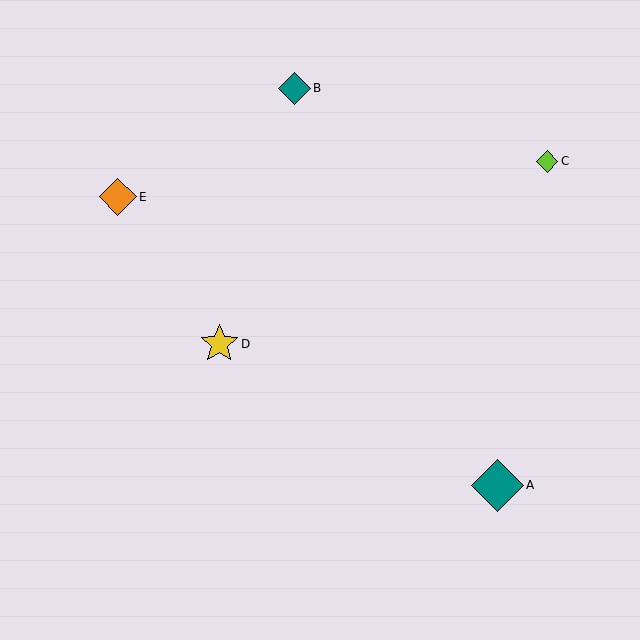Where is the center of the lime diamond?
The center of the lime diamond is at (547, 161).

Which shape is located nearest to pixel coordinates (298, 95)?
The teal diamond (labeled B) at (295, 88) is nearest to that location.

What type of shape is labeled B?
Shape B is a teal diamond.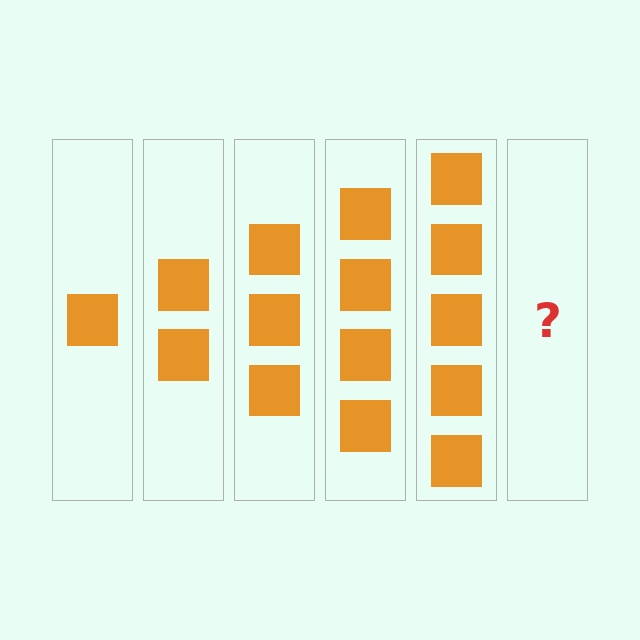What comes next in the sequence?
The next element should be 6 squares.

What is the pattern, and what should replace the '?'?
The pattern is that each step adds one more square. The '?' should be 6 squares.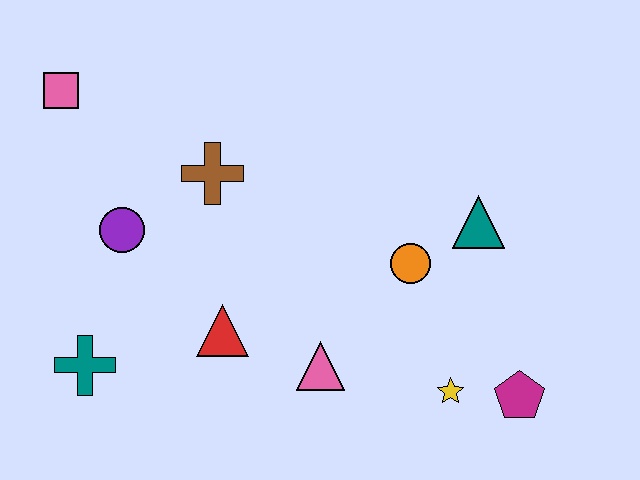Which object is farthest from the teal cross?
The magenta pentagon is farthest from the teal cross.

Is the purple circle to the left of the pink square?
No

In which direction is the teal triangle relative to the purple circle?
The teal triangle is to the right of the purple circle.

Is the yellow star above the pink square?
No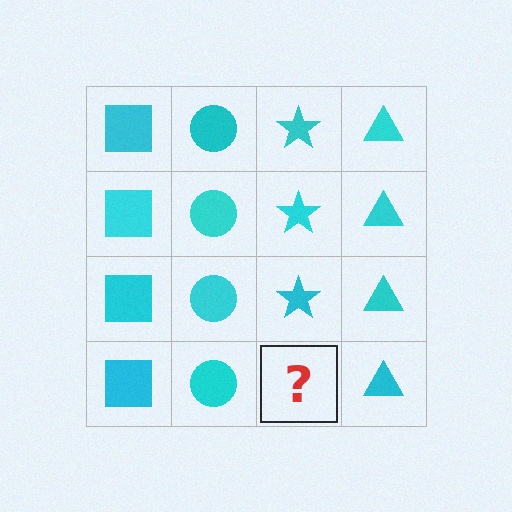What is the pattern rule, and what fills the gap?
The rule is that each column has a consistent shape. The gap should be filled with a cyan star.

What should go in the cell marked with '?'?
The missing cell should contain a cyan star.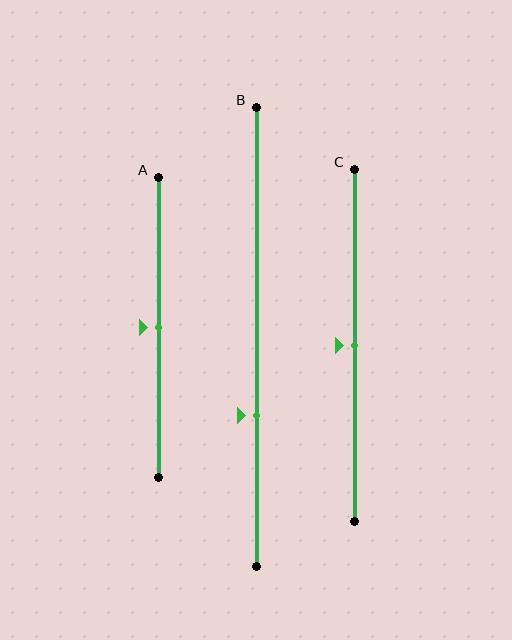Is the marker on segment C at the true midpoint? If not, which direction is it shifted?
Yes, the marker on segment C is at the true midpoint.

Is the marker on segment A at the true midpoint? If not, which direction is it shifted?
Yes, the marker on segment A is at the true midpoint.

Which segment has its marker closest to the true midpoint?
Segment A has its marker closest to the true midpoint.